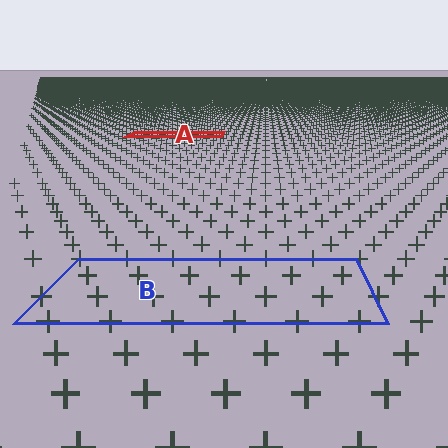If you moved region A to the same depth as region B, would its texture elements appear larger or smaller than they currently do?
They would appear larger. At a closer depth, the same texture elements are projected at a bigger on-screen size.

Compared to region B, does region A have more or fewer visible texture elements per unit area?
Region A has more texture elements per unit area — they are packed more densely because it is farther away.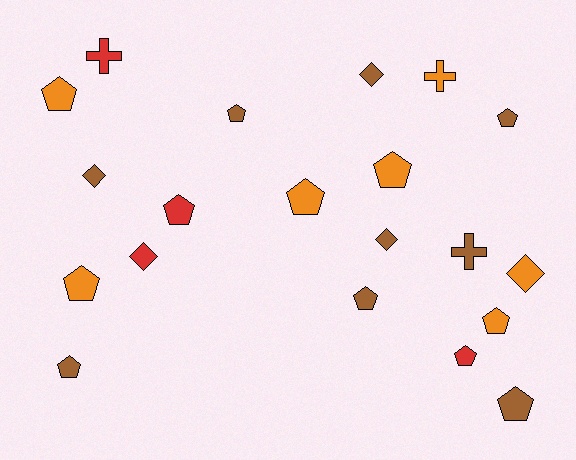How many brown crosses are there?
There is 1 brown cross.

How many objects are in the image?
There are 20 objects.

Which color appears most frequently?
Brown, with 9 objects.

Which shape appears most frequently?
Pentagon, with 12 objects.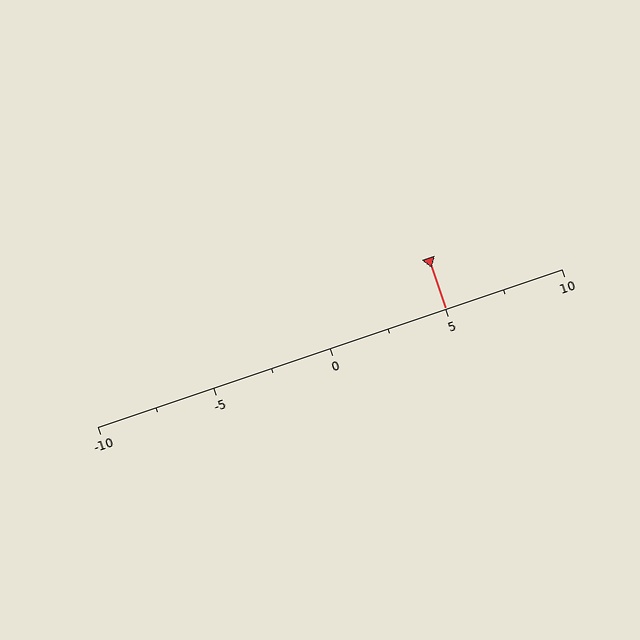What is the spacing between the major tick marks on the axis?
The major ticks are spaced 5 apart.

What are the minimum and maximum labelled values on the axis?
The axis runs from -10 to 10.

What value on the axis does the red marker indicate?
The marker indicates approximately 5.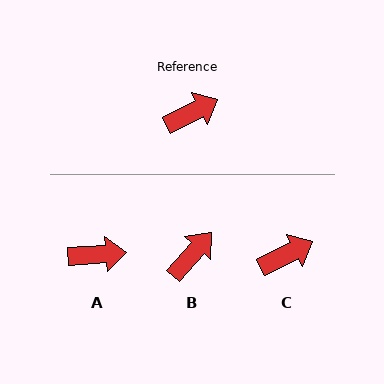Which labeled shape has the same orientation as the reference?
C.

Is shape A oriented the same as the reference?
No, it is off by about 23 degrees.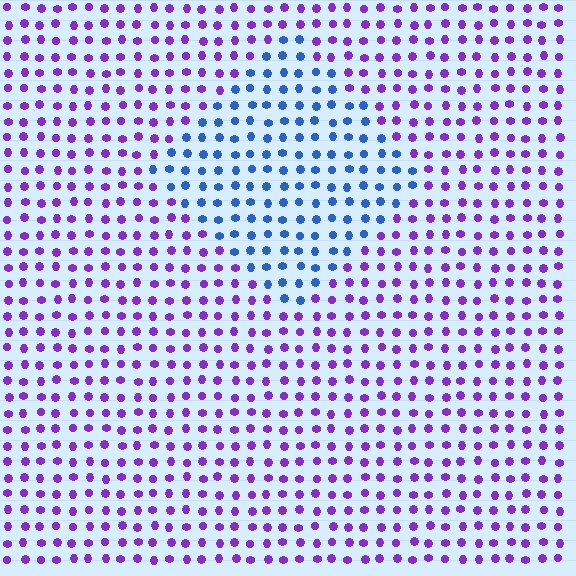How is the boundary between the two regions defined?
The boundary is defined purely by a slight shift in hue (about 58 degrees). Spacing, size, and orientation are identical on both sides.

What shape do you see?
I see a diamond.